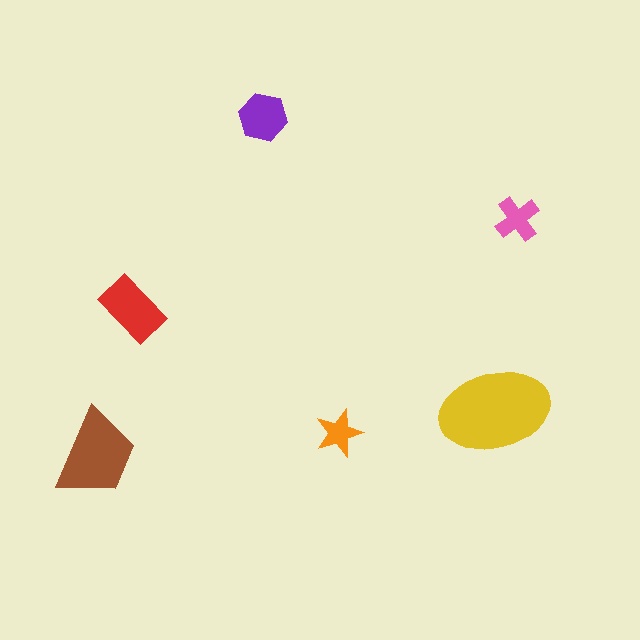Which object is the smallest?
The orange star.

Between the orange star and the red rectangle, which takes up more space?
The red rectangle.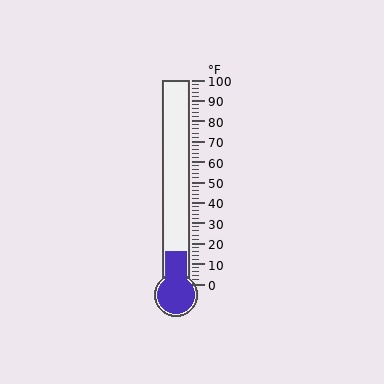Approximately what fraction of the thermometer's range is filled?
The thermometer is filled to approximately 15% of its range.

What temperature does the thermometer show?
The thermometer shows approximately 16°F.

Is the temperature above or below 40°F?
The temperature is below 40°F.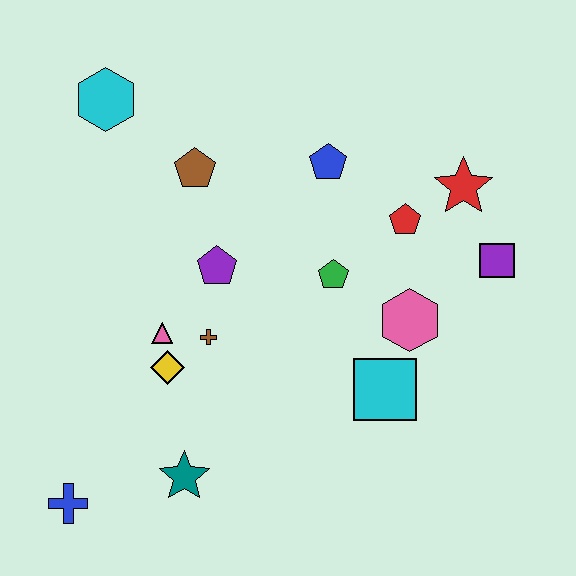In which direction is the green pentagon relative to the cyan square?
The green pentagon is above the cyan square.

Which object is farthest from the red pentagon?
The blue cross is farthest from the red pentagon.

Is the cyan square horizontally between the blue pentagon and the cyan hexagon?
No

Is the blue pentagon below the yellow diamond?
No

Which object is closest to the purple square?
The red star is closest to the purple square.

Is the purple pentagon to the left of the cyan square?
Yes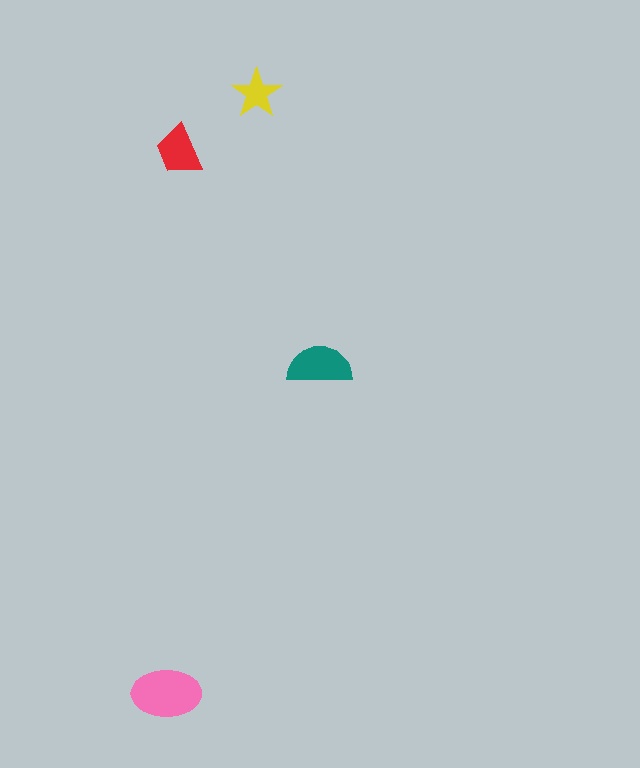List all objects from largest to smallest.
The pink ellipse, the teal semicircle, the red trapezoid, the yellow star.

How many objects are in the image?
There are 4 objects in the image.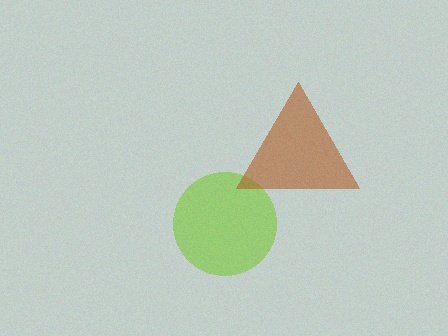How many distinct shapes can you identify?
There are 2 distinct shapes: a lime circle, a brown triangle.